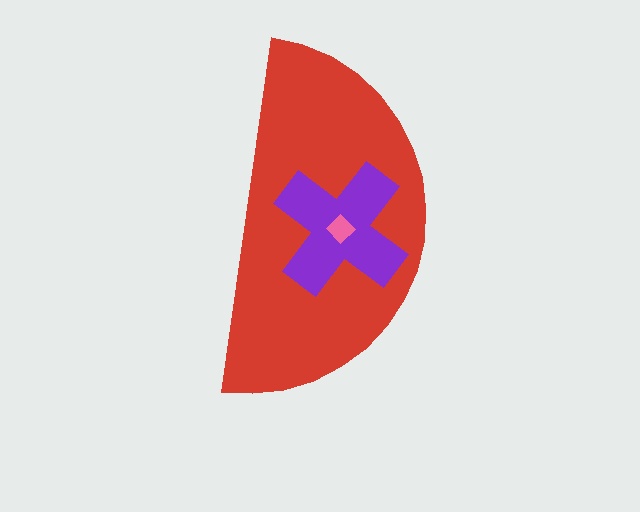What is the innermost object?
The pink diamond.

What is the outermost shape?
The red semicircle.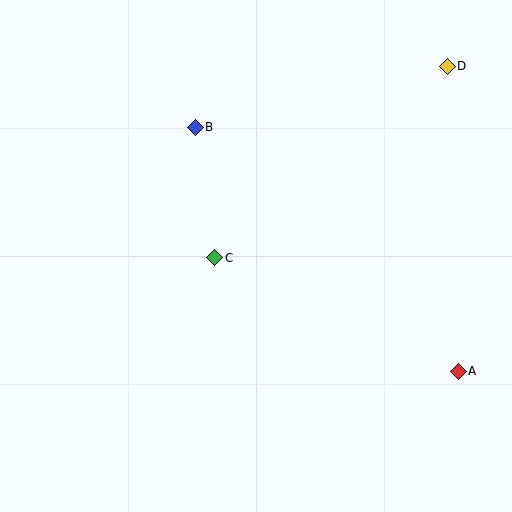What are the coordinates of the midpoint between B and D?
The midpoint between B and D is at (321, 97).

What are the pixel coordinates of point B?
Point B is at (195, 127).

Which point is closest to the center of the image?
Point C at (215, 258) is closest to the center.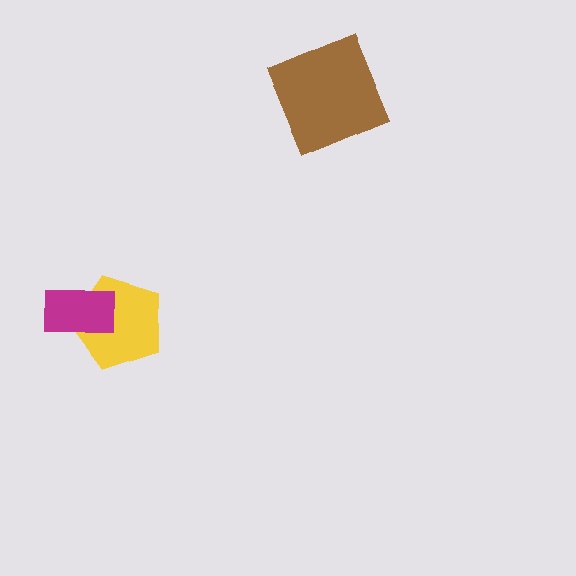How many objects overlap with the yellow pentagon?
1 object overlaps with the yellow pentagon.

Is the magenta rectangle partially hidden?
No, no other shape covers it.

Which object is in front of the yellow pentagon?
The magenta rectangle is in front of the yellow pentagon.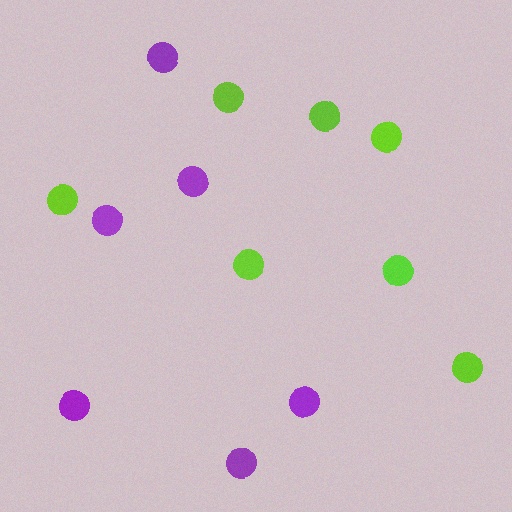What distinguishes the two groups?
There are 2 groups: one group of purple circles (6) and one group of lime circles (7).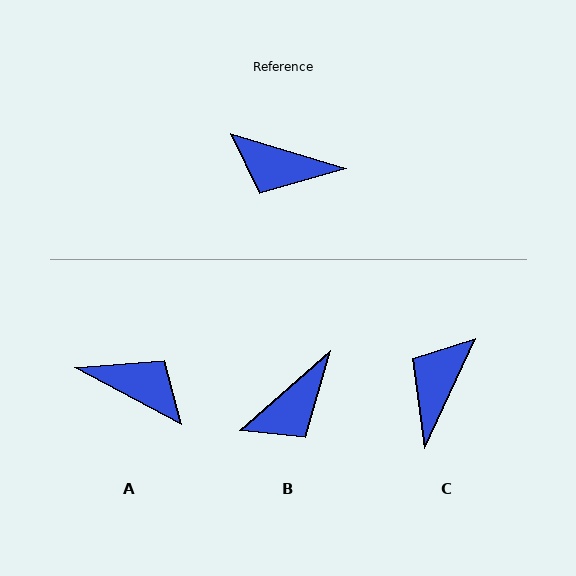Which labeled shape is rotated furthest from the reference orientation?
A, about 168 degrees away.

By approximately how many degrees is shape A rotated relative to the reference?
Approximately 168 degrees counter-clockwise.